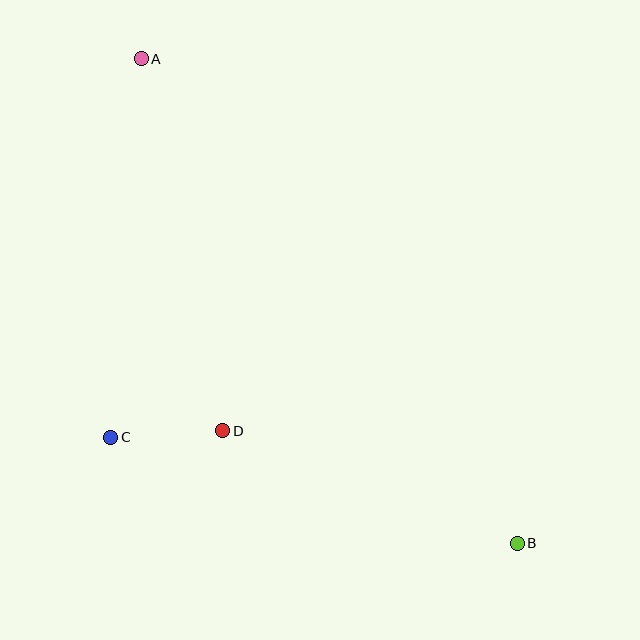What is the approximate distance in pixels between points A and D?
The distance between A and D is approximately 381 pixels.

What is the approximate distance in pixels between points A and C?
The distance between A and C is approximately 380 pixels.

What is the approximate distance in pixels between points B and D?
The distance between B and D is approximately 315 pixels.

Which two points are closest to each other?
Points C and D are closest to each other.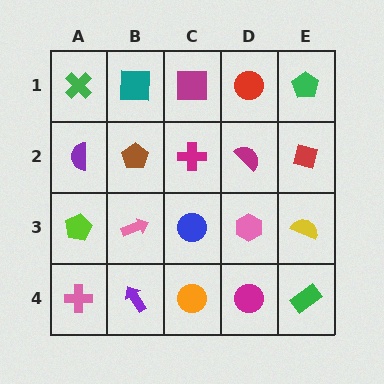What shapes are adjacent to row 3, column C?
A magenta cross (row 2, column C), an orange circle (row 4, column C), a pink arrow (row 3, column B), a pink hexagon (row 3, column D).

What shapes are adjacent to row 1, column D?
A magenta semicircle (row 2, column D), a magenta square (row 1, column C), a green pentagon (row 1, column E).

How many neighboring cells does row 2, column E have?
3.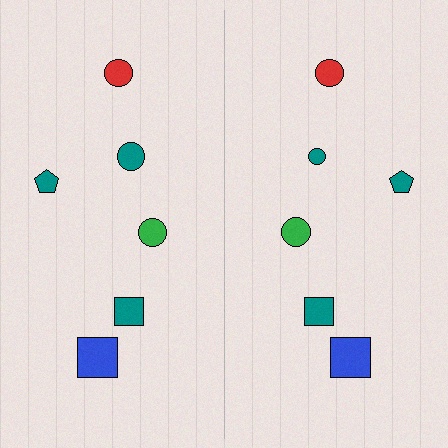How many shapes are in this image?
There are 12 shapes in this image.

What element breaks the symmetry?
The teal circle on the right side has a different size than its mirror counterpart.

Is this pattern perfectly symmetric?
No, the pattern is not perfectly symmetric. The teal circle on the right side has a different size than its mirror counterpart.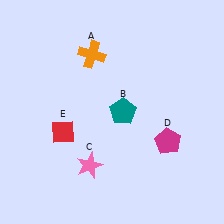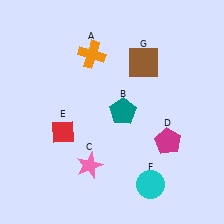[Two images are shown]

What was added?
A cyan circle (F), a brown square (G) were added in Image 2.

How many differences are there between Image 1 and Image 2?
There are 2 differences between the two images.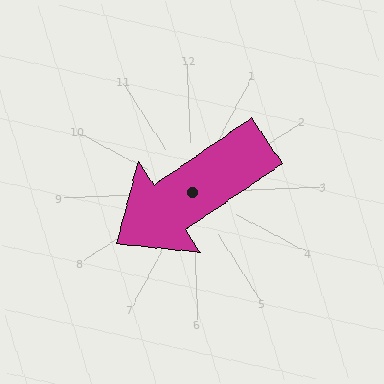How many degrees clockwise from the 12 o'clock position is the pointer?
Approximately 238 degrees.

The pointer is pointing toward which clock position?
Roughly 8 o'clock.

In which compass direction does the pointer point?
Southwest.